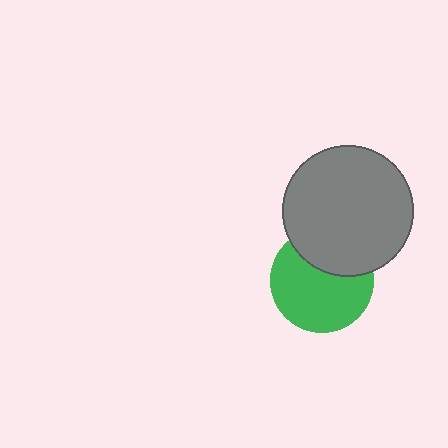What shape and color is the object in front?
The object in front is a gray circle.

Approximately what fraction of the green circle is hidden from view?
Roughly 33% of the green circle is hidden behind the gray circle.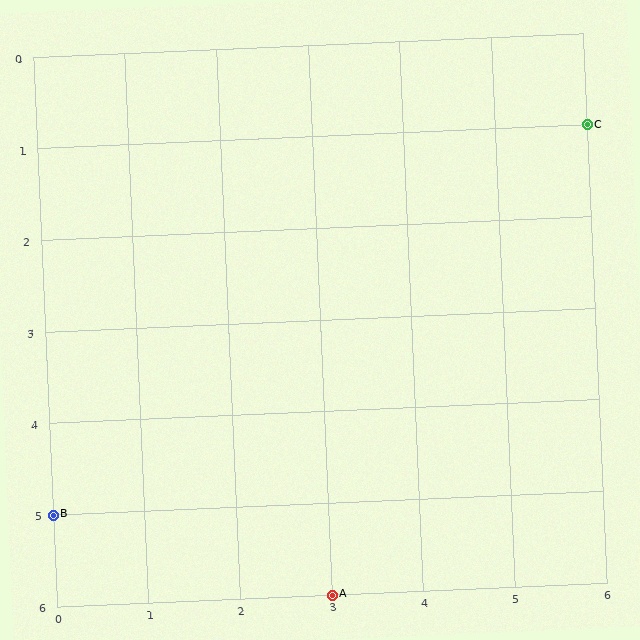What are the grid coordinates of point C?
Point C is at grid coordinates (6, 1).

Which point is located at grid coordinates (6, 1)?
Point C is at (6, 1).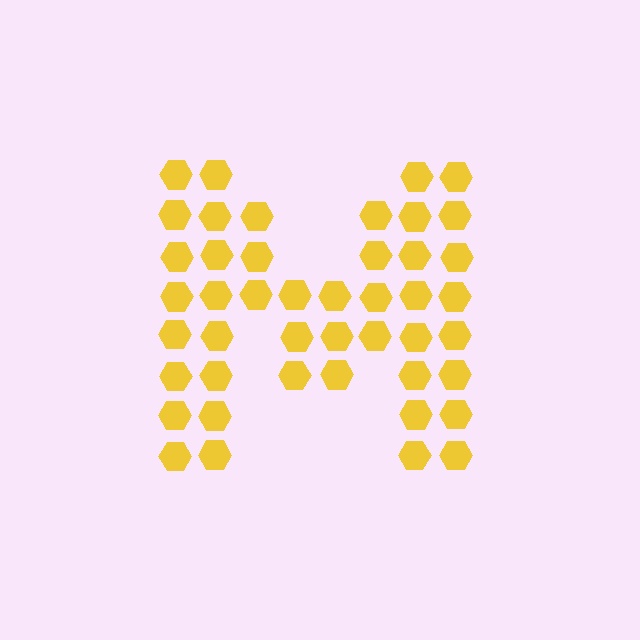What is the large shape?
The large shape is the letter M.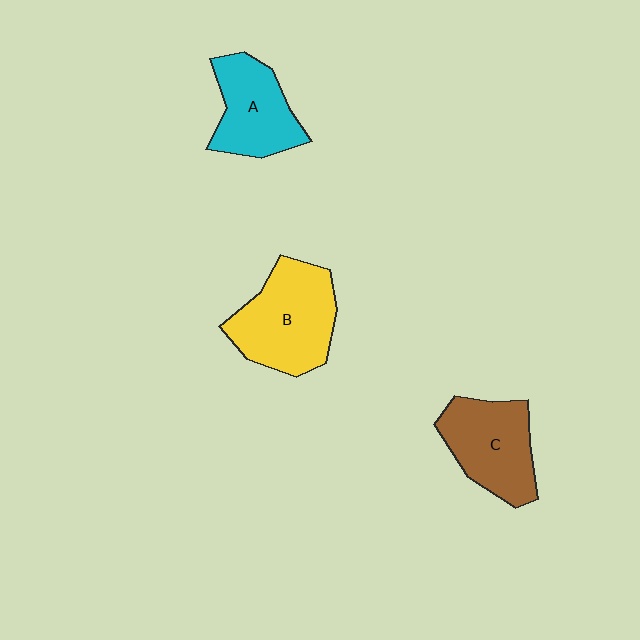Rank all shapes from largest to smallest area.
From largest to smallest: B (yellow), C (brown), A (cyan).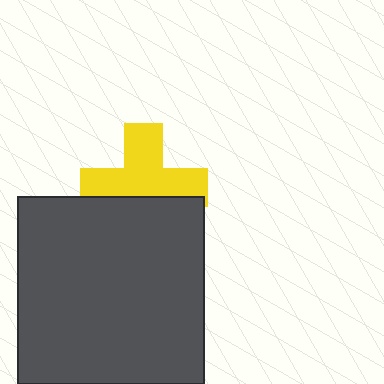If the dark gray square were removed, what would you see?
You would see the complete yellow cross.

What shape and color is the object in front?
The object in front is a dark gray square.